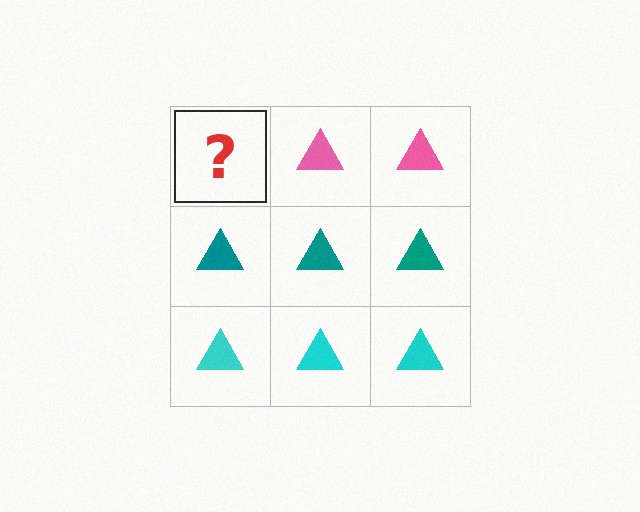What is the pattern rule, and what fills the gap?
The rule is that each row has a consistent color. The gap should be filled with a pink triangle.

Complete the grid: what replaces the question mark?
The question mark should be replaced with a pink triangle.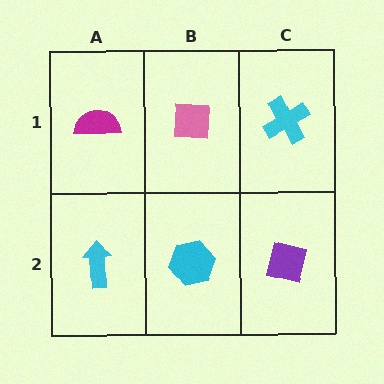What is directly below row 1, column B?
A cyan hexagon.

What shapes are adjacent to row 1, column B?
A cyan hexagon (row 2, column B), a magenta semicircle (row 1, column A), a cyan cross (row 1, column C).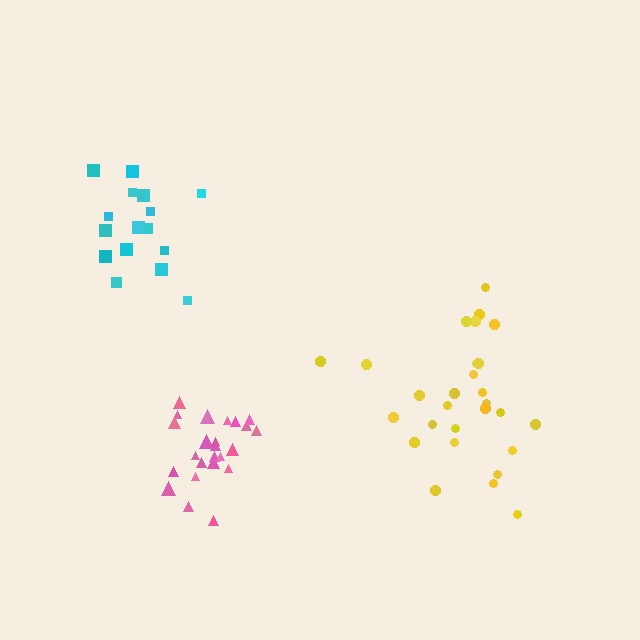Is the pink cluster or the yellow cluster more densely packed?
Pink.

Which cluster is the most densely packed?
Pink.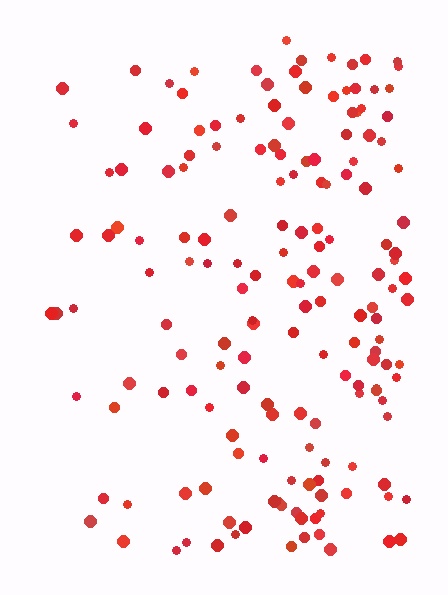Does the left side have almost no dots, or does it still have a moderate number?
Still a moderate number, just noticeably fewer than the right.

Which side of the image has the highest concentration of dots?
The right.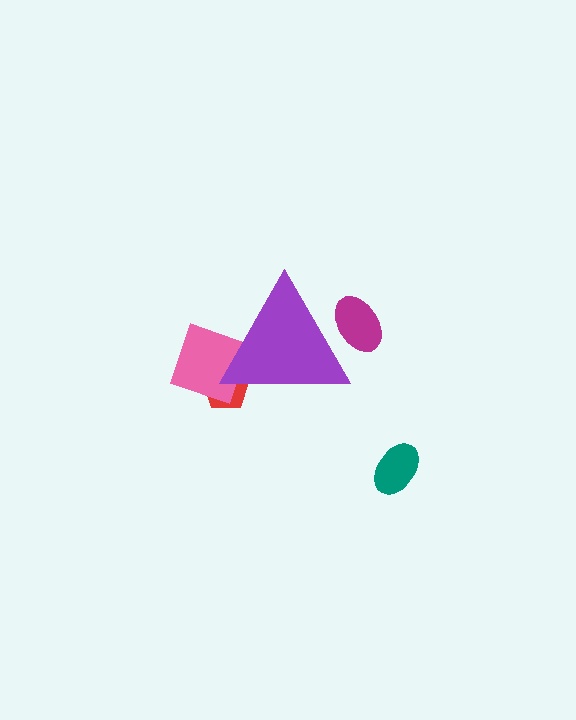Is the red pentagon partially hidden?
Yes, the red pentagon is partially hidden behind the purple triangle.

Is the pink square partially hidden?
Yes, the pink square is partially hidden behind the purple triangle.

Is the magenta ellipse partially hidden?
Yes, the magenta ellipse is partially hidden behind the purple triangle.